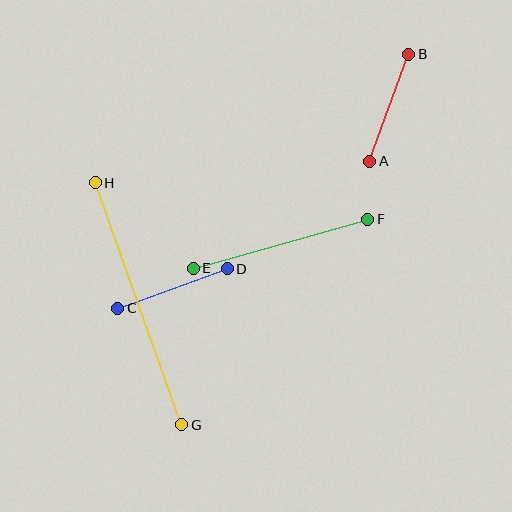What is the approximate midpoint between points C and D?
The midpoint is at approximately (172, 288) pixels.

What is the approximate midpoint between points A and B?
The midpoint is at approximately (389, 108) pixels.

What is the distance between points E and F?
The distance is approximately 181 pixels.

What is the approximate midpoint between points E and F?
The midpoint is at approximately (280, 244) pixels.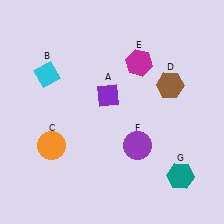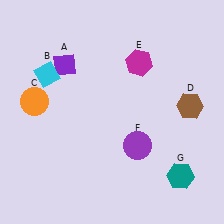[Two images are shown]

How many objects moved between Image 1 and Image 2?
3 objects moved between the two images.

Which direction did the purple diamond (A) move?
The purple diamond (A) moved left.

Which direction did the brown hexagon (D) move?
The brown hexagon (D) moved down.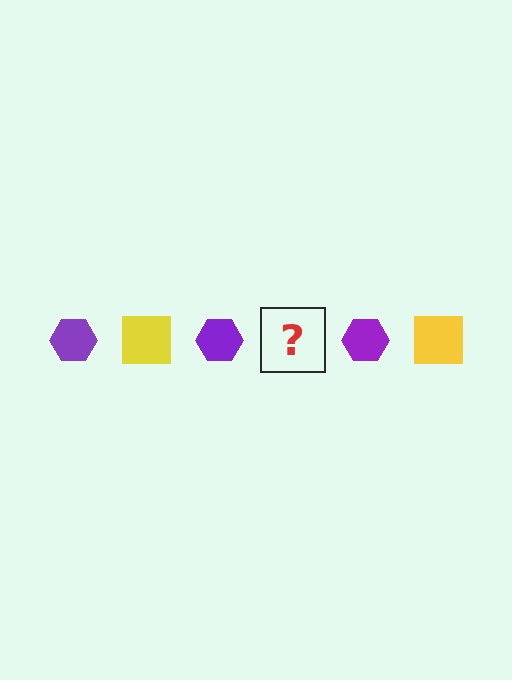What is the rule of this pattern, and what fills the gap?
The rule is that the pattern alternates between purple hexagon and yellow square. The gap should be filled with a yellow square.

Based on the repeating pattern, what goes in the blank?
The blank should be a yellow square.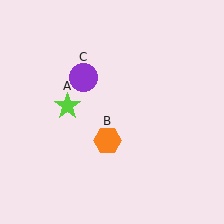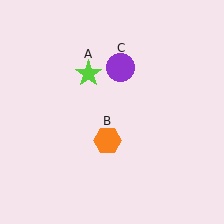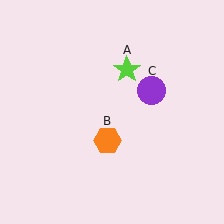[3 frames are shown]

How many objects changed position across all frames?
2 objects changed position: lime star (object A), purple circle (object C).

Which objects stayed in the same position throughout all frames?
Orange hexagon (object B) remained stationary.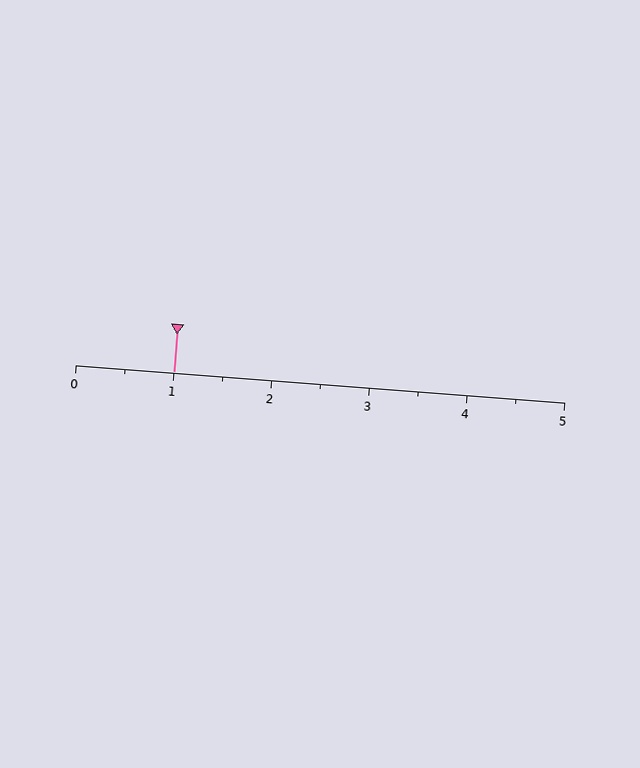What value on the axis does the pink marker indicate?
The marker indicates approximately 1.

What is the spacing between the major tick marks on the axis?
The major ticks are spaced 1 apart.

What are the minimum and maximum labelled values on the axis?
The axis runs from 0 to 5.